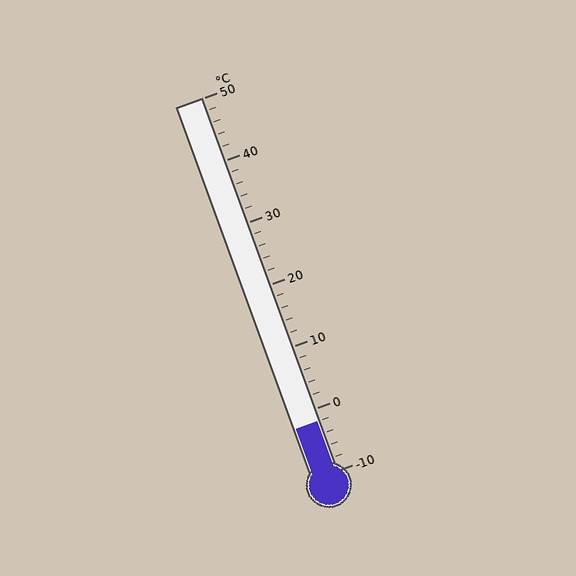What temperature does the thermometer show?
The thermometer shows approximately -2°C.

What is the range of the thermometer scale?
The thermometer scale ranges from -10°C to 50°C.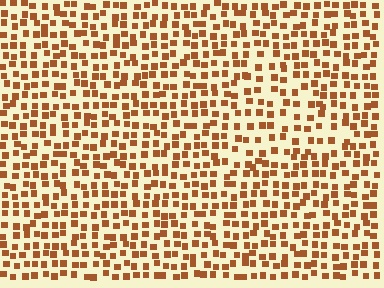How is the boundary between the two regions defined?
The boundary is defined by a change in element density (approximately 1.5x ratio). All elements are the same color, size, and shape.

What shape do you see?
I see a triangle.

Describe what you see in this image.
The image contains small brown elements arranged at two different densities. A triangle-shaped region is visible where the elements are less densely packed than the surrounding area.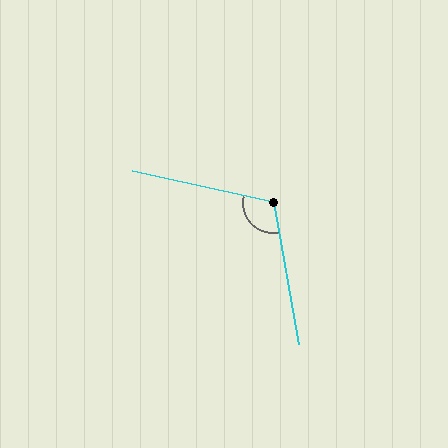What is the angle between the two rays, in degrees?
Approximately 113 degrees.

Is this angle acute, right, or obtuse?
It is obtuse.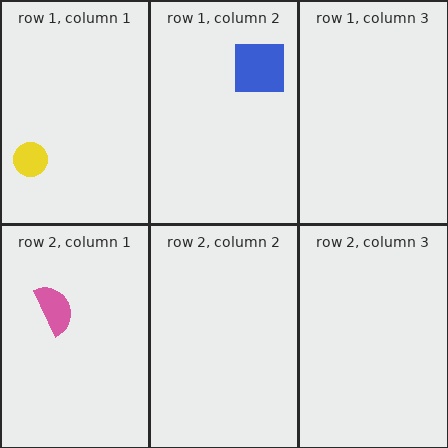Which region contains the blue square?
The row 1, column 2 region.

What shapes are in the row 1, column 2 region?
The blue square.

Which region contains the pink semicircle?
The row 2, column 1 region.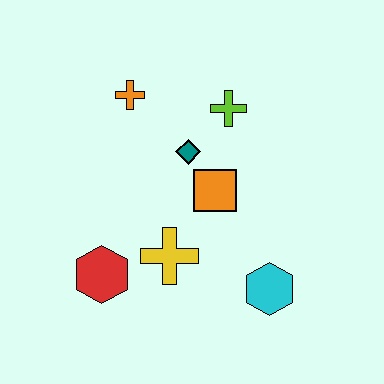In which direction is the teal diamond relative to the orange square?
The teal diamond is above the orange square.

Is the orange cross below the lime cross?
No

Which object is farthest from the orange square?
The red hexagon is farthest from the orange square.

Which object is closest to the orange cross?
The teal diamond is closest to the orange cross.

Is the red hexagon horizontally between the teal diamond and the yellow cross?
No